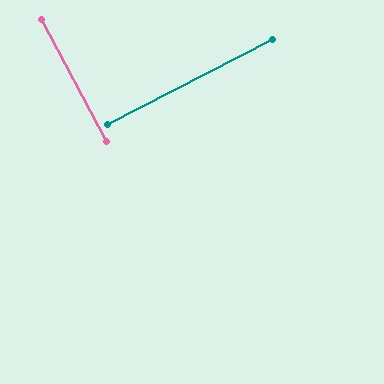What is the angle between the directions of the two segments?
Approximately 89 degrees.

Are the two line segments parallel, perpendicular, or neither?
Perpendicular — they meet at approximately 89°.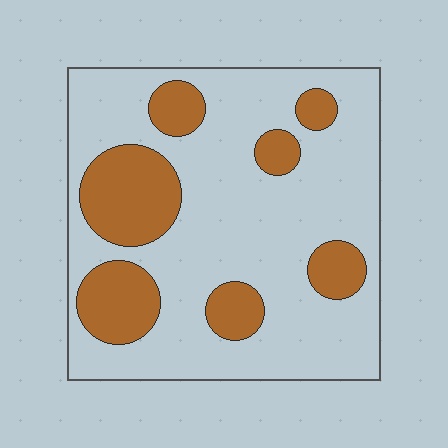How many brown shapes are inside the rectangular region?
7.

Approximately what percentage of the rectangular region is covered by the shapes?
Approximately 25%.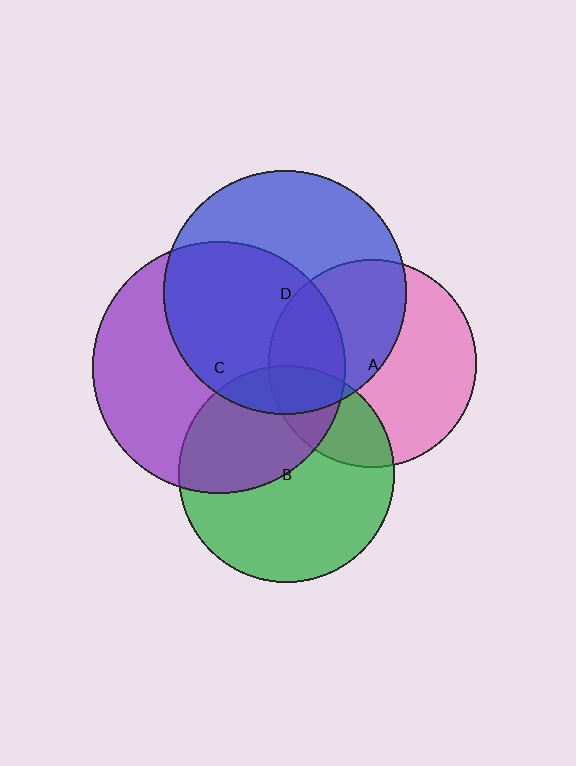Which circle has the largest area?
Circle C (purple).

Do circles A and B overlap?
Yes.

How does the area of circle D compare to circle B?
Approximately 1.3 times.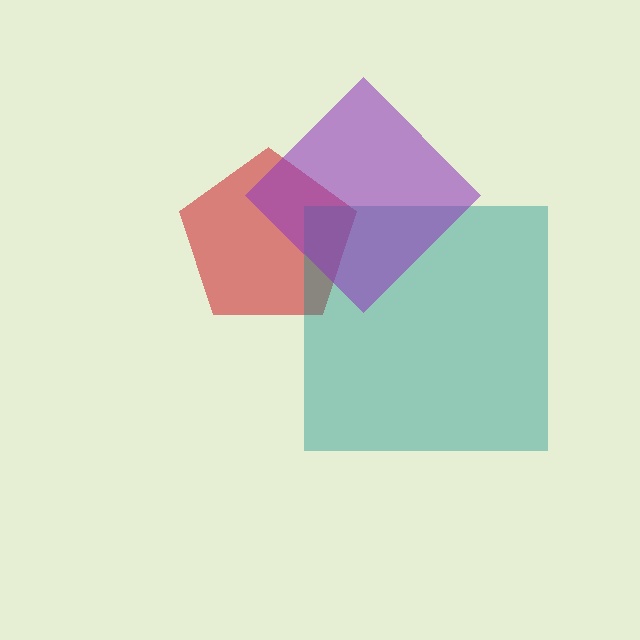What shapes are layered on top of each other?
The layered shapes are: a red pentagon, a teal square, a purple diamond.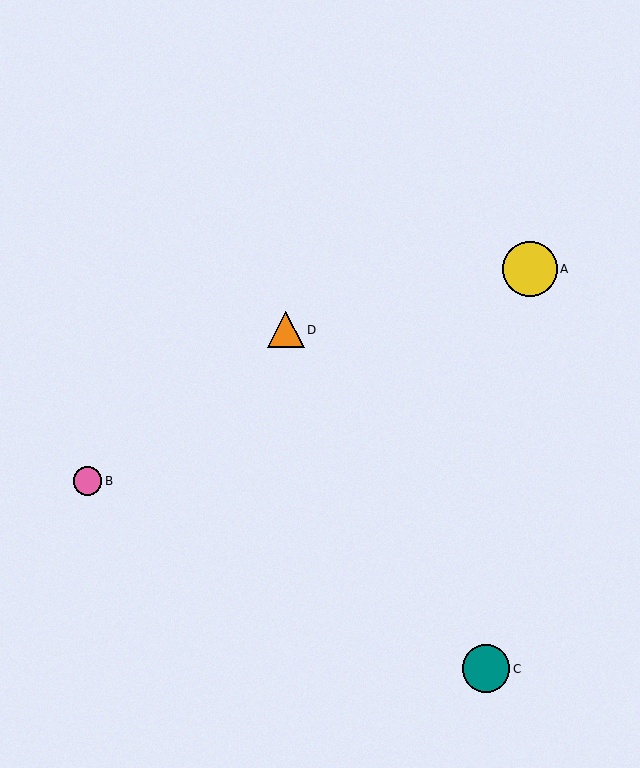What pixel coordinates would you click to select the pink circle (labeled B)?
Click at (88, 481) to select the pink circle B.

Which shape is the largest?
The yellow circle (labeled A) is the largest.